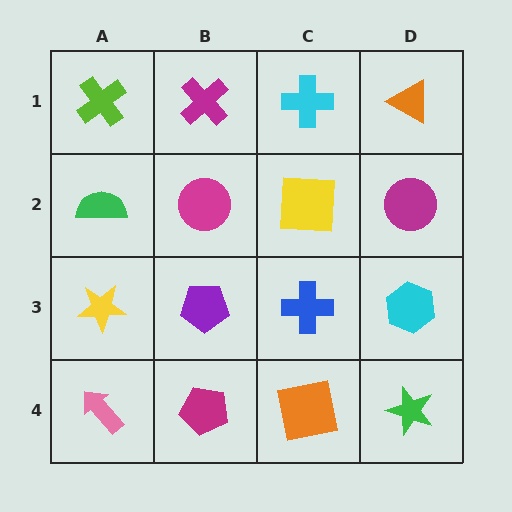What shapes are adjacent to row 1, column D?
A magenta circle (row 2, column D), a cyan cross (row 1, column C).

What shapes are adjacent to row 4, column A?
A yellow star (row 3, column A), a magenta pentagon (row 4, column B).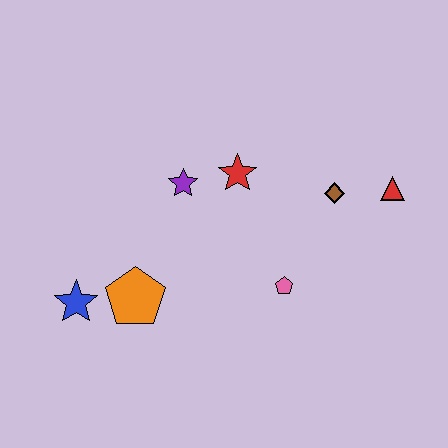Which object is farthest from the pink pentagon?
The blue star is farthest from the pink pentagon.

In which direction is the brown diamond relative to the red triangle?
The brown diamond is to the left of the red triangle.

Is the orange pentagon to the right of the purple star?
No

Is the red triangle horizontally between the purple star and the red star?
No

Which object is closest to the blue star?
The orange pentagon is closest to the blue star.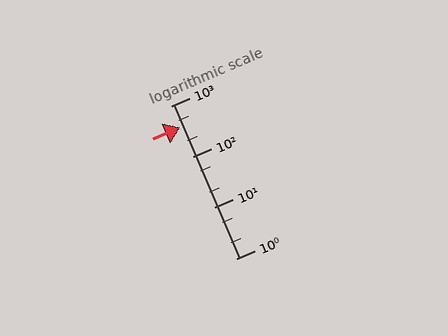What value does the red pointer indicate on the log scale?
The pointer indicates approximately 380.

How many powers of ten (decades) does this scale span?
The scale spans 3 decades, from 1 to 1000.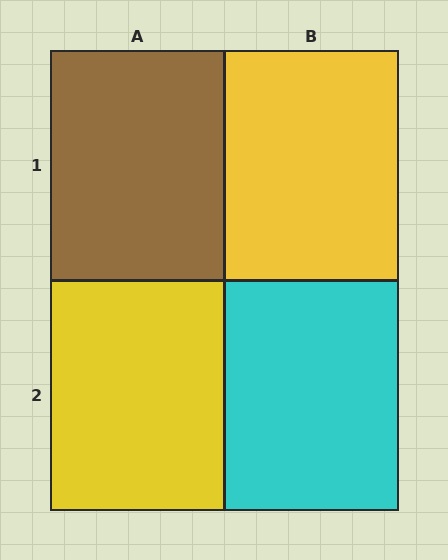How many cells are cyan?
1 cell is cyan.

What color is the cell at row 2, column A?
Yellow.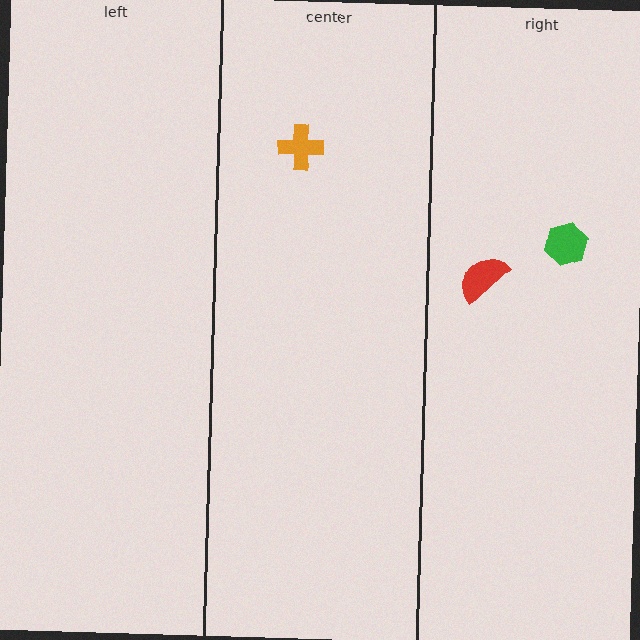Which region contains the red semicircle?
The right region.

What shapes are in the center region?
The orange cross.